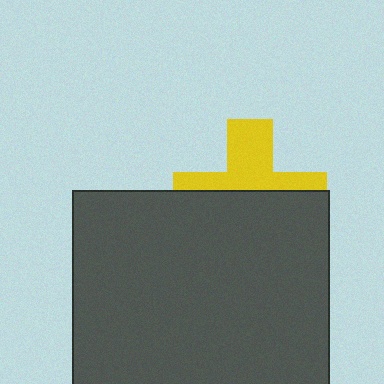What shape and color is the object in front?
The object in front is a dark gray square.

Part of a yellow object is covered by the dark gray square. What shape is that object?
It is a cross.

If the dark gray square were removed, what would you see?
You would see the complete yellow cross.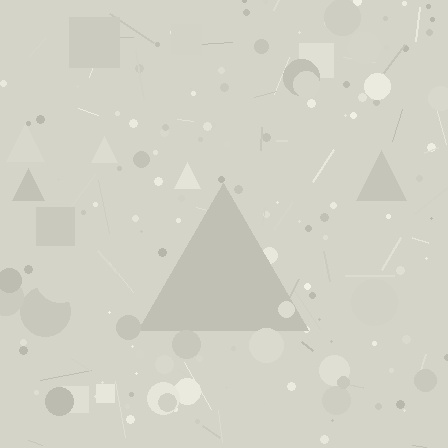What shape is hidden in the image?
A triangle is hidden in the image.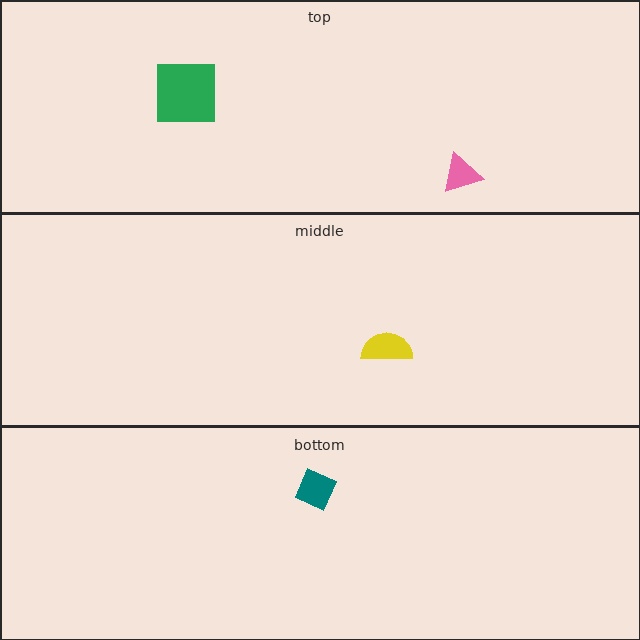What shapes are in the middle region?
The yellow semicircle.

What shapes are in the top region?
The pink triangle, the green square.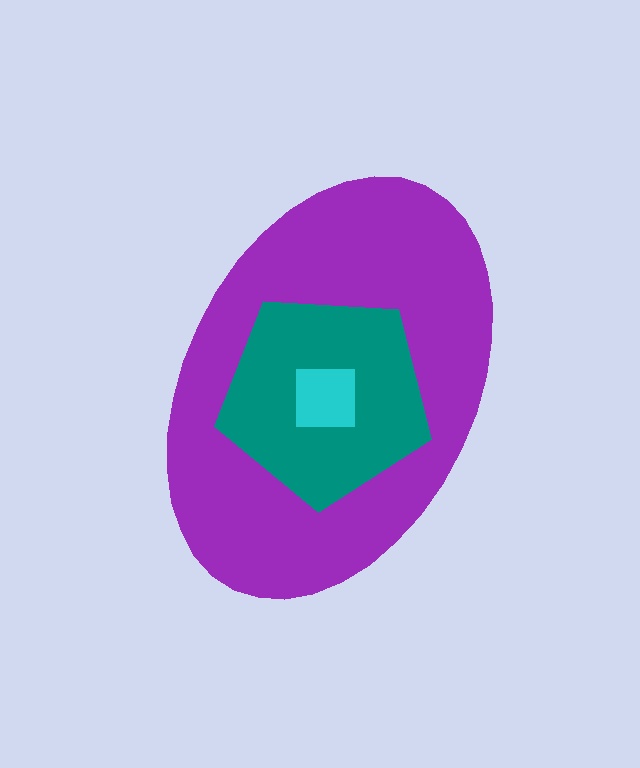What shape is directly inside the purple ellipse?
The teal pentagon.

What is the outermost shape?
The purple ellipse.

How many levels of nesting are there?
3.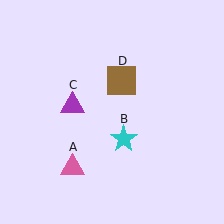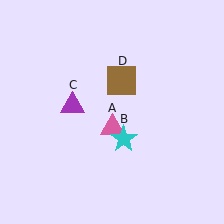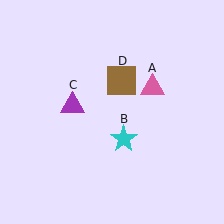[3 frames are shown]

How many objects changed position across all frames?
1 object changed position: pink triangle (object A).